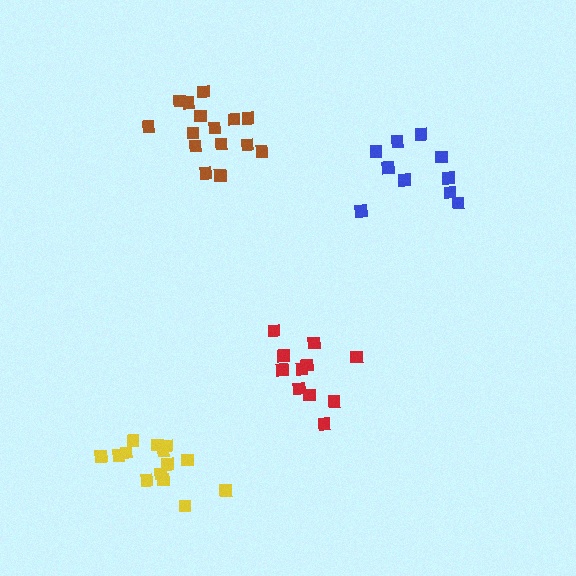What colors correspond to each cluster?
The clusters are colored: blue, red, brown, yellow.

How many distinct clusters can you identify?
There are 4 distinct clusters.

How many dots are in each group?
Group 1: 10 dots, Group 2: 11 dots, Group 3: 15 dots, Group 4: 14 dots (50 total).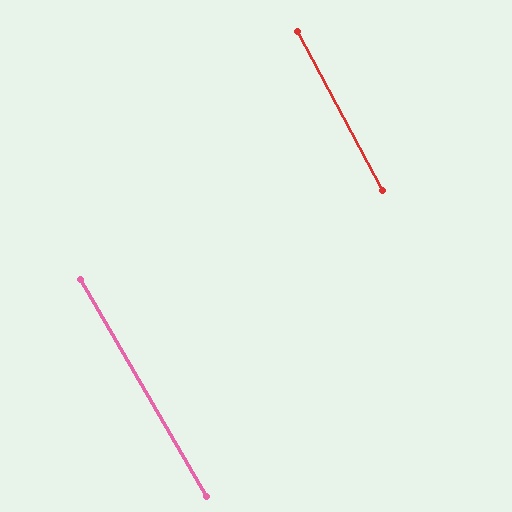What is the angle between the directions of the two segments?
Approximately 2 degrees.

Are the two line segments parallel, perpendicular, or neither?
Parallel — their directions differ by only 1.9°.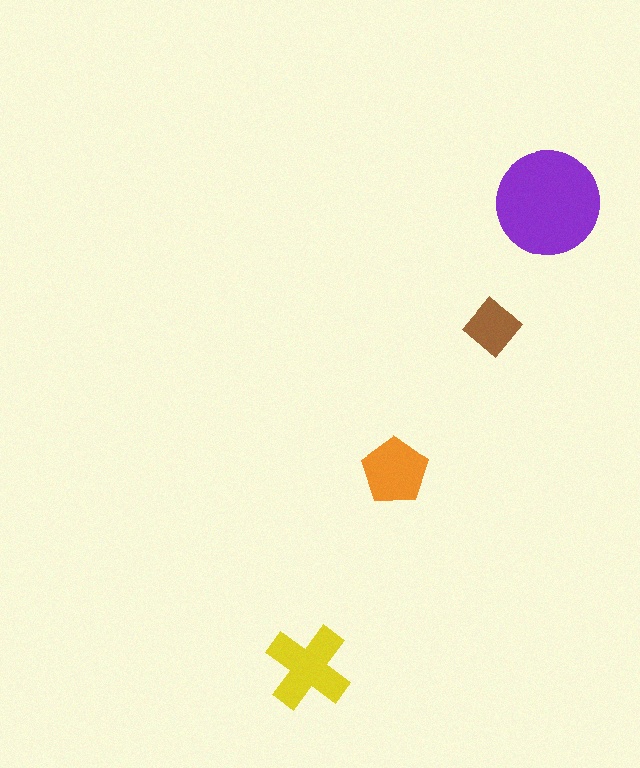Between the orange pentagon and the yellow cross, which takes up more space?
The yellow cross.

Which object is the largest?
The purple circle.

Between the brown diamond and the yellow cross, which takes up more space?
The yellow cross.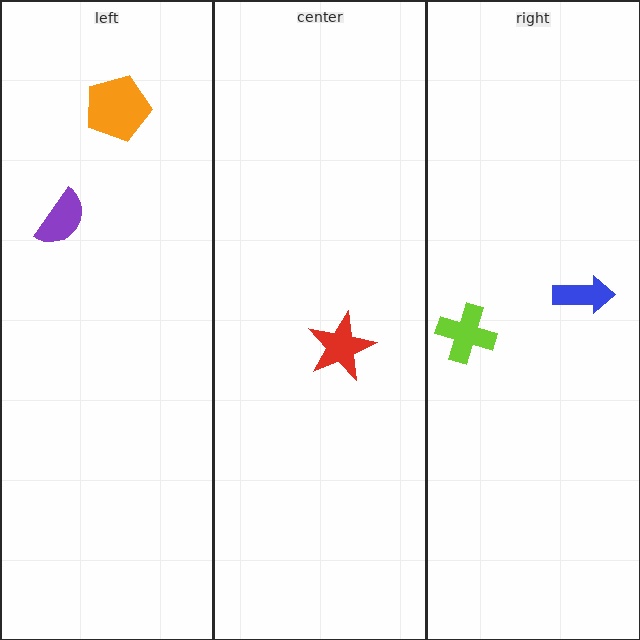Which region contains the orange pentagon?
The left region.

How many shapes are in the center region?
1.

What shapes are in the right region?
The blue arrow, the lime cross.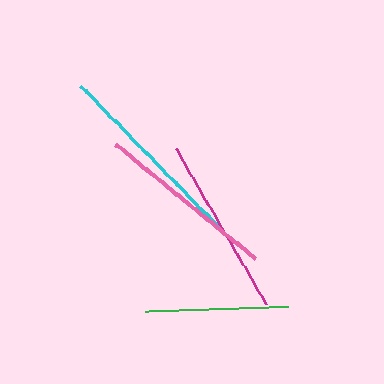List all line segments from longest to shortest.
From longest to shortest: cyan, pink, magenta, green.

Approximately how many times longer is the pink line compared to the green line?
The pink line is approximately 1.3 times the length of the green line.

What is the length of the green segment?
The green segment is approximately 143 pixels long.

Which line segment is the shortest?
The green line is the shortest at approximately 143 pixels.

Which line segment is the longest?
The cyan line is the longest at approximately 207 pixels.